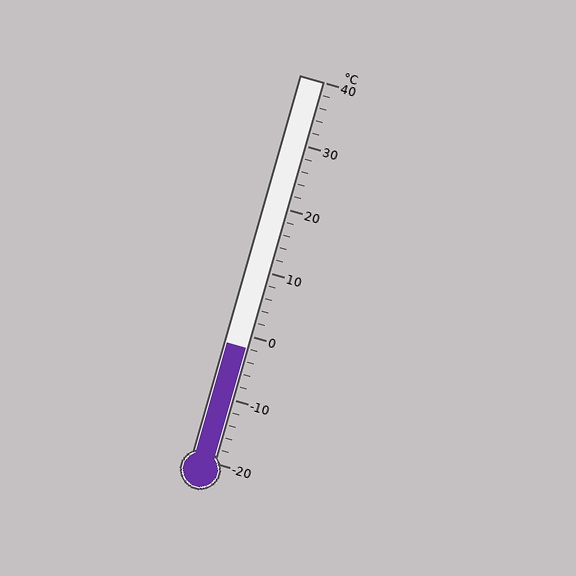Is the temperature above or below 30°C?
The temperature is below 30°C.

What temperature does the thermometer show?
The thermometer shows approximately -2°C.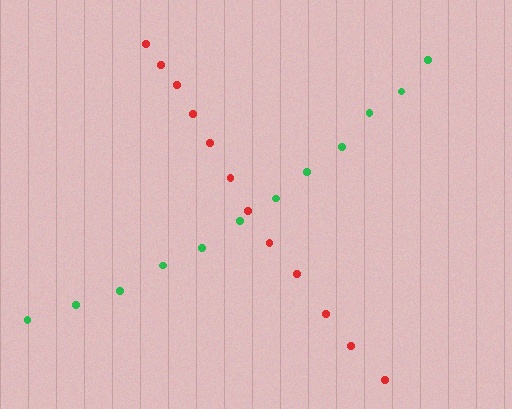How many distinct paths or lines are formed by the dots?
There are 2 distinct paths.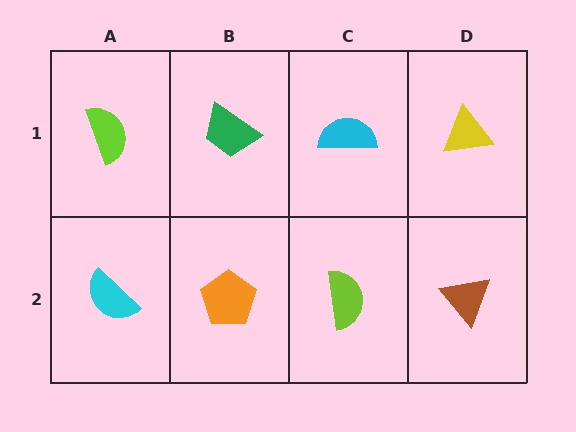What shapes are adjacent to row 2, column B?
A green trapezoid (row 1, column B), a cyan semicircle (row 2, column A), a lime semicircle (row 2, column C).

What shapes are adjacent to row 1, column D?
A brown triangle (row 2, column D), a cyan semicircle (row 1, column C).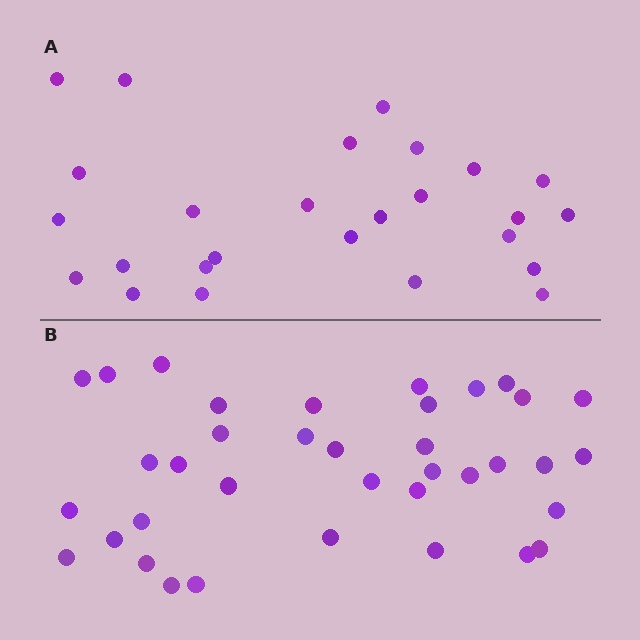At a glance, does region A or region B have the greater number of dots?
Region B (the bottom region) has more dots.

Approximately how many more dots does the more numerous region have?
Region B has roughly 12 or so more dots than region A.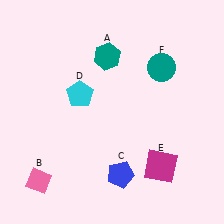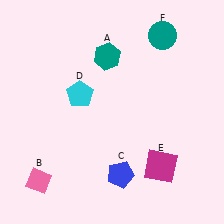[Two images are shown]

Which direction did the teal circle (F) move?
The teal circle (F) moved up.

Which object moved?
The teal circle (F) moved up.